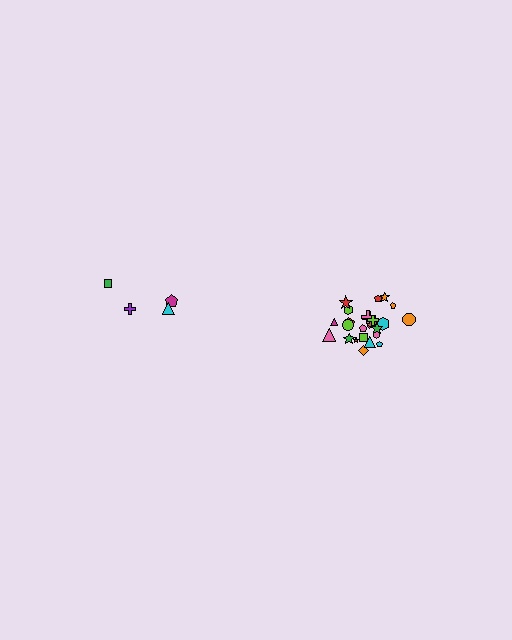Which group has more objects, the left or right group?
The right group.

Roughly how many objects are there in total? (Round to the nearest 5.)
Roughly 30 objects in total.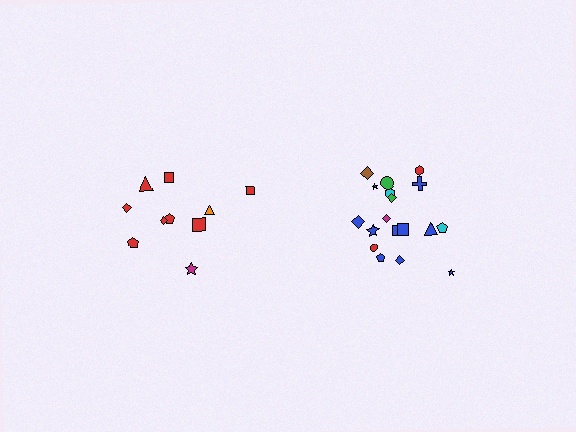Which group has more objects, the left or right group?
The right group.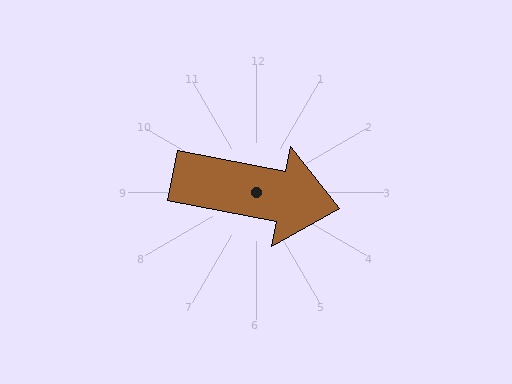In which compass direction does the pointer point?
East.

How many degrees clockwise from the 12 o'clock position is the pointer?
Approximately 101 degrees.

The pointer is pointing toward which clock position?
Roughly 3 o'clock.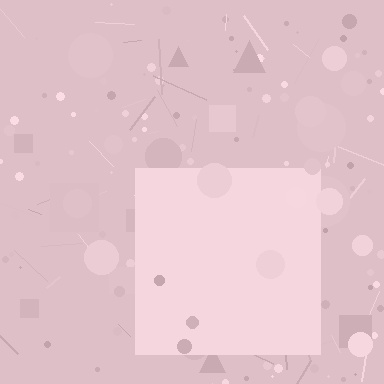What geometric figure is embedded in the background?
A square is embedded in the background.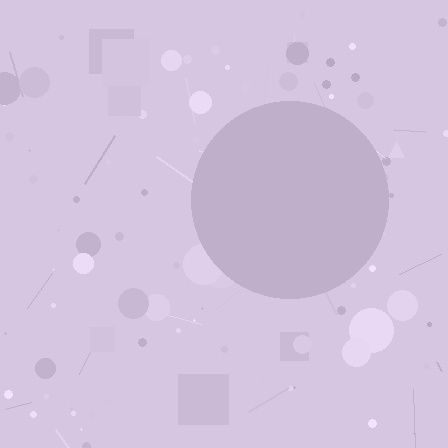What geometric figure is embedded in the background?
A circle is embedded in the background.